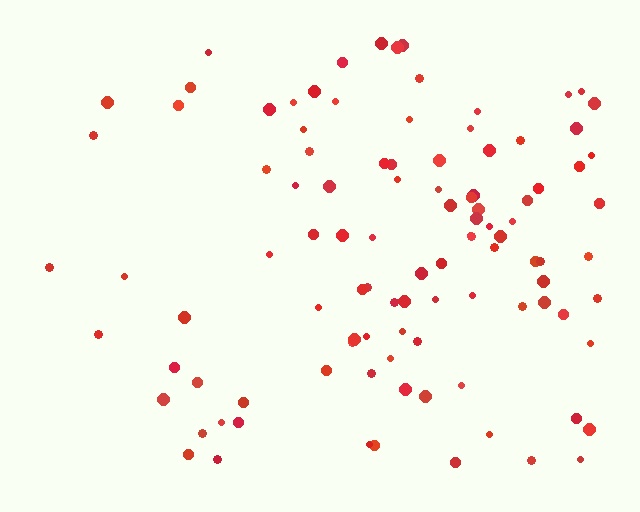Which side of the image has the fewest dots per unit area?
The left.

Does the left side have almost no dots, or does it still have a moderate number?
Still a moderate number, just noticeably fewer than the right.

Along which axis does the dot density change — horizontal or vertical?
Horizontal.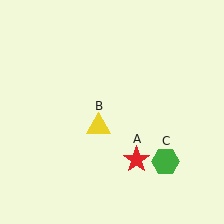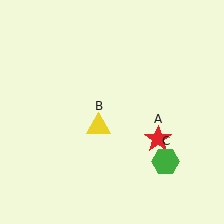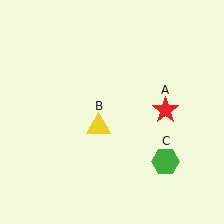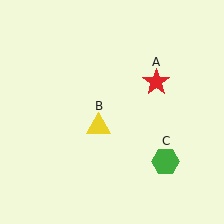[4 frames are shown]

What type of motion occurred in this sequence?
The red star (object A) rotated counterclockwise around the center of the scene.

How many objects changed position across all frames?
1 object changed position: red star (object A).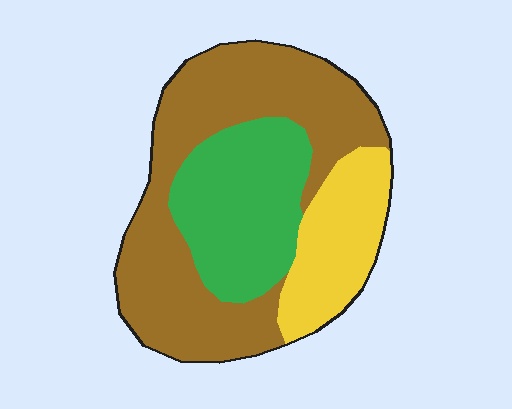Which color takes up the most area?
Brown, at roughly 50%.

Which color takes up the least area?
Yellow, at roughly 20%.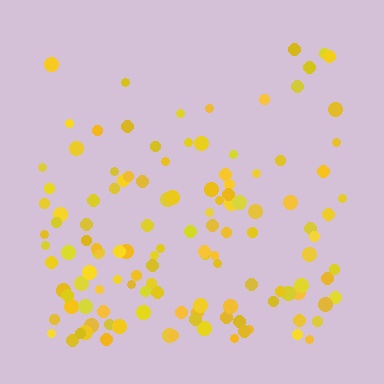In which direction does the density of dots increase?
From top to bottom, with the bottom side densest.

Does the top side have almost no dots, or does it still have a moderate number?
Still a moderate number, just noticeably fewer than the bottom.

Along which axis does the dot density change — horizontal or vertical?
Vertical.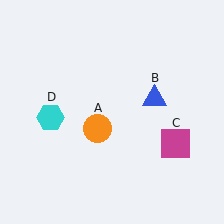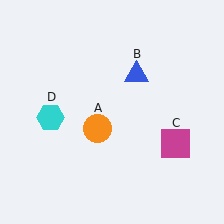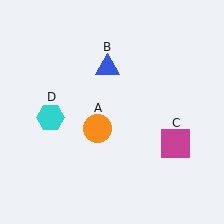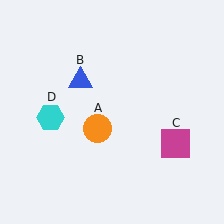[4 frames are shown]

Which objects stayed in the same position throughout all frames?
Orange circle (object A) and magenta square (object C) and cyan hexagon (object D) remained stationary.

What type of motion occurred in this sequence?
The blue triangle (object B) rotated counterclockwise around the center of the scene.